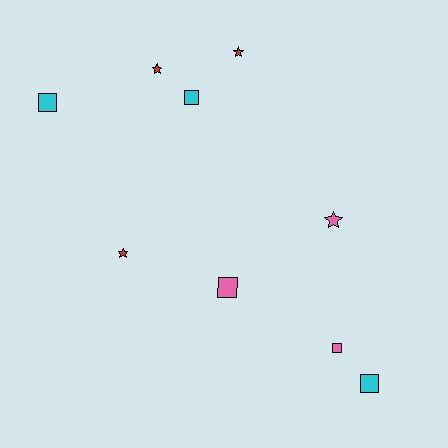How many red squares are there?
There are no red squares.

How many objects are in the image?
There are 9 objects.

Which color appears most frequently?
Red, with 3 objects.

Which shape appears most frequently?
Square, with 5 objects.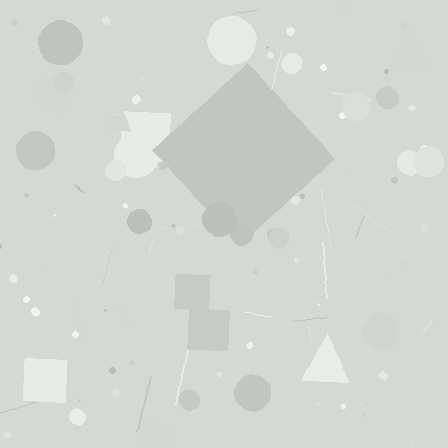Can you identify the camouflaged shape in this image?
The camouflaged shape is a diamond.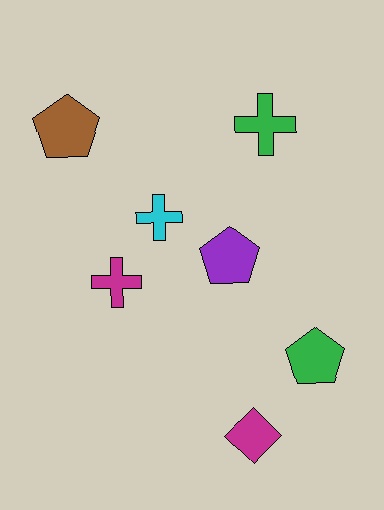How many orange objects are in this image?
There are no orange objects.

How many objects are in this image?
There are 7 objects.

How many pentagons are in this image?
There are 3 pentagons.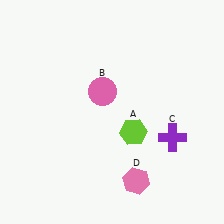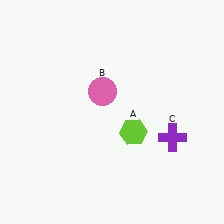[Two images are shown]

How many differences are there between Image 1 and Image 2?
There is 1 difference between the two images.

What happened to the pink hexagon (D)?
The pink hexagon (D) was removed in Image 2. It was in the bottom-right area of Image 1.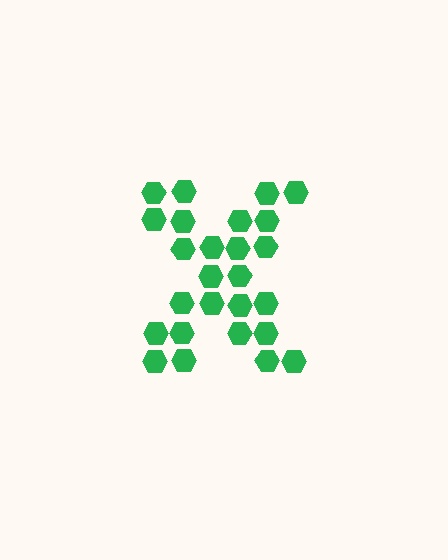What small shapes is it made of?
It is made of small hexagons.